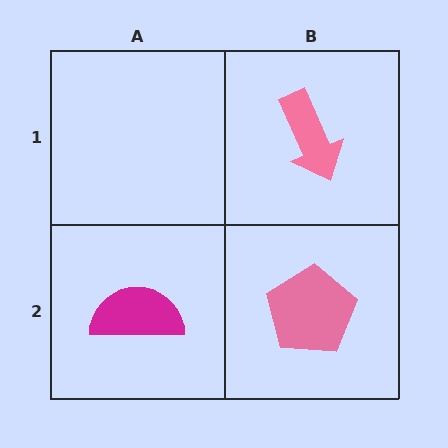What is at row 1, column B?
A pink arrow.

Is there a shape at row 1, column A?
No, that cell is empty.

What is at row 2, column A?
A magenta semicircle.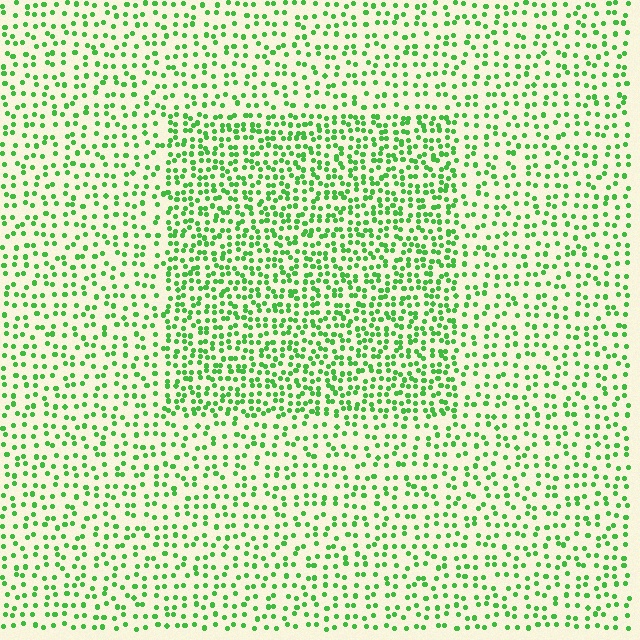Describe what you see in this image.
The image contains small green elements arranged at two different densities. A rectangle-shaped region is visible where the elements are more densely packed than the surrounding area.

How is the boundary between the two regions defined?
The boundary is defined by a change in element density (approximately 1.8x ratio). All elements are the same color, size, and shape.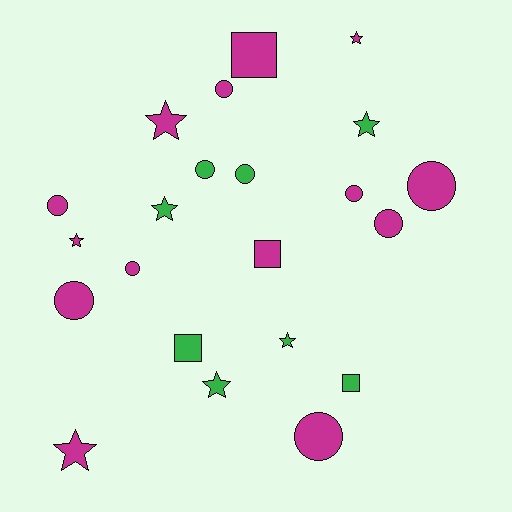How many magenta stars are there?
There are 4 magenta stars.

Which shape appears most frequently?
Circle, with 10 objects.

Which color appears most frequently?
Magenta, with 14 objects.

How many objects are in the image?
There are 22 objects.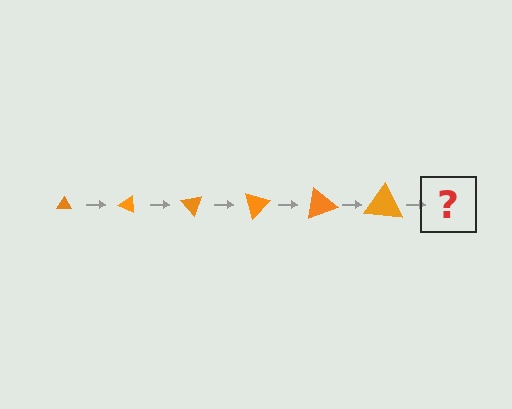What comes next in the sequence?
The next element should be a triangle, larger than the previous one and rotated 150 degrees from the start.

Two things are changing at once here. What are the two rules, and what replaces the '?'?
The two rules are that the triangle grows larger each step and it rotates 25 degrees each step. The '?' should be a triangle, larger than the previous one and rotated 150 degrees from the start.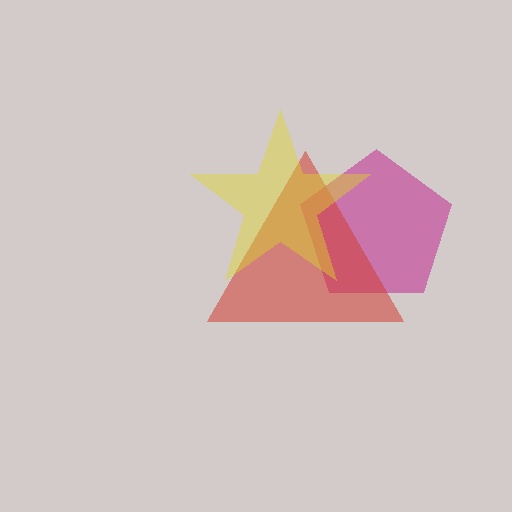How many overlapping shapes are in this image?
There are 3 overlapping shapes in the image.